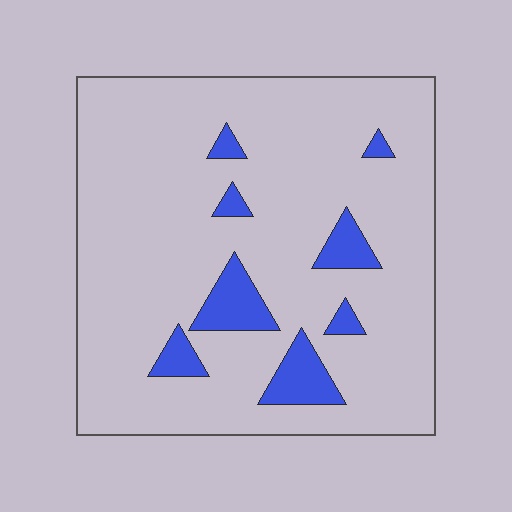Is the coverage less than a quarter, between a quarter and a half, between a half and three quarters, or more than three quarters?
Less than a quarter.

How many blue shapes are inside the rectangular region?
8.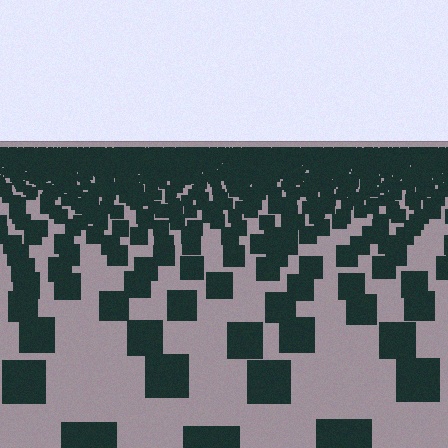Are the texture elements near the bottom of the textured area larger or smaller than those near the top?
Larger. Near the bottom, elements are closer to the viewer and appear at a bigger on-screen size.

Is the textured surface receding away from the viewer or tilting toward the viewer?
The surface is receding away from the viewer. Texture elements get smaller and denser toward the top.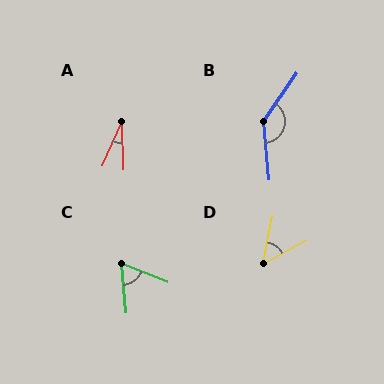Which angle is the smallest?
A, at approximately 26 degrees.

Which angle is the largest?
B, at approximately 140 degrees.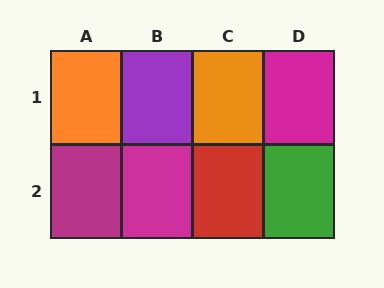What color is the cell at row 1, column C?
Orange.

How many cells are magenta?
3 cells are magenta.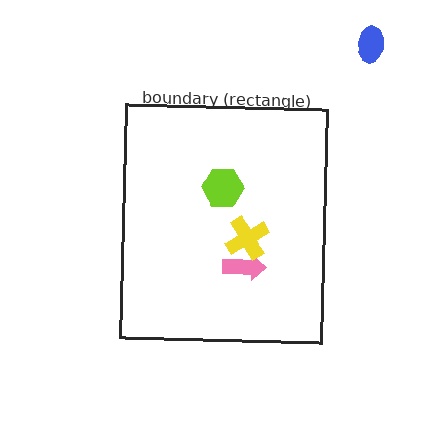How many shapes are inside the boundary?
3 inside, 1 outside.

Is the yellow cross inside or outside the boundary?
Inside.